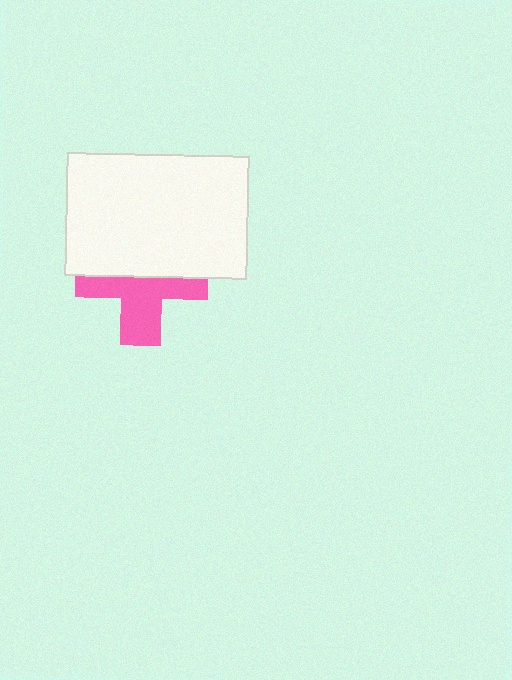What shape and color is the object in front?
The object in front is a white rectangle.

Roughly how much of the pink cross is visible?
About half of it is visible (roughly 52%).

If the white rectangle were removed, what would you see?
You would see the complete pink cross.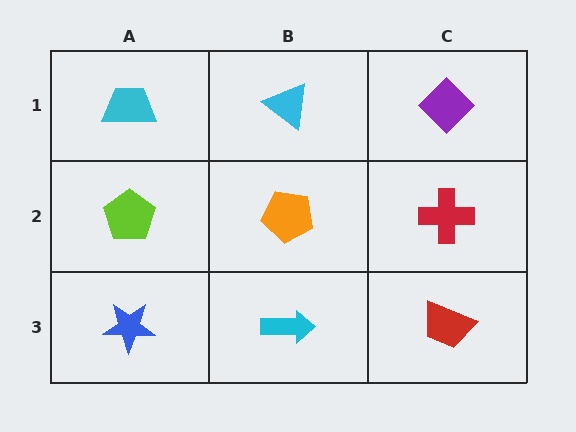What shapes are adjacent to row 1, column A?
A lime pentagon (row 2, column A), a cyan triangle (row 1, column B).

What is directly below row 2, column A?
A blue star.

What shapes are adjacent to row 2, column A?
A cyan trapezoid (row 1, column A), a blue star (row 3, column A), an orange pentagon (row 2, column B).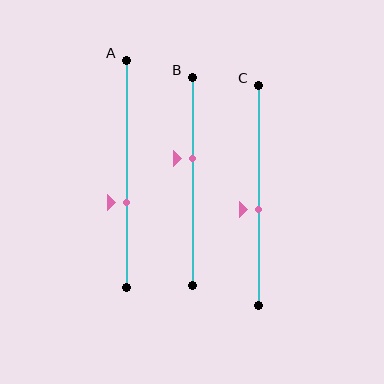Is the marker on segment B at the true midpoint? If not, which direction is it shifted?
No, the marker on segment B is shifted upward by about 11% of the segment length.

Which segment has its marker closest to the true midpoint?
Segment C has its marker closest to the true midpoint.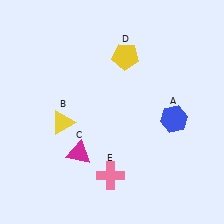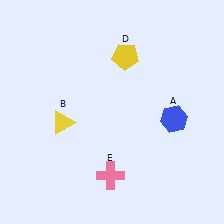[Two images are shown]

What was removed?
The magenta triangle (C) was removed in Image 2.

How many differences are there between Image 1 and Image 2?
There is 1 difference between the two images.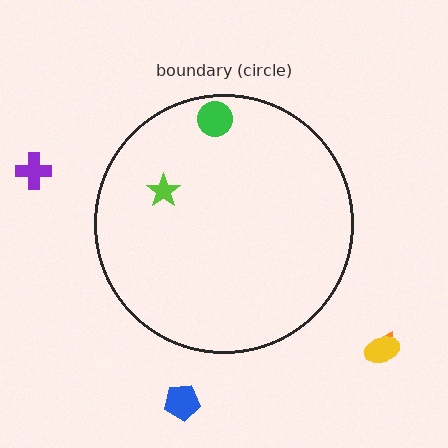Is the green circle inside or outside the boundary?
Inside.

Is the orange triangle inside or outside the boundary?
Outside.